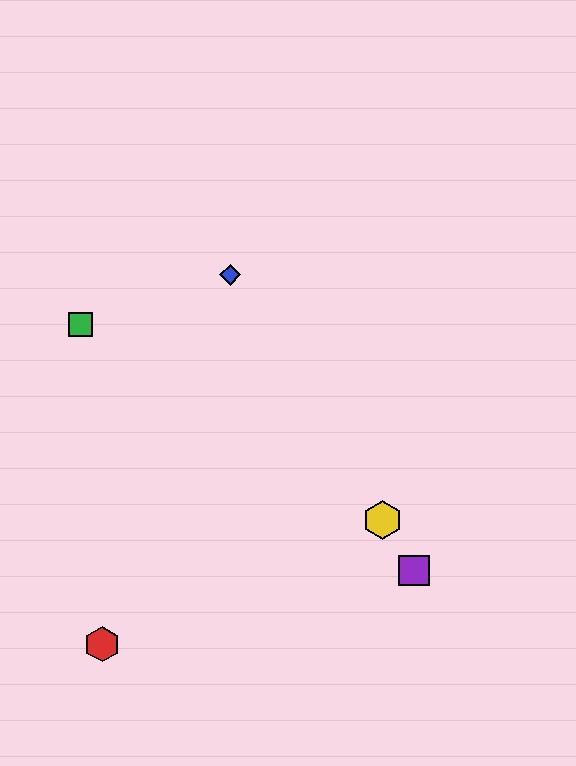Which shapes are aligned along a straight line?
The blue diamond, the yellow hexagon, the purple square are aligned along a straight line.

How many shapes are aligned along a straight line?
3 shapes (the blue diamond, the yellow hexagon, the purple square) are aligned along a straight line.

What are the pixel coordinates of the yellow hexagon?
The yellow hexagon is at (382, 520).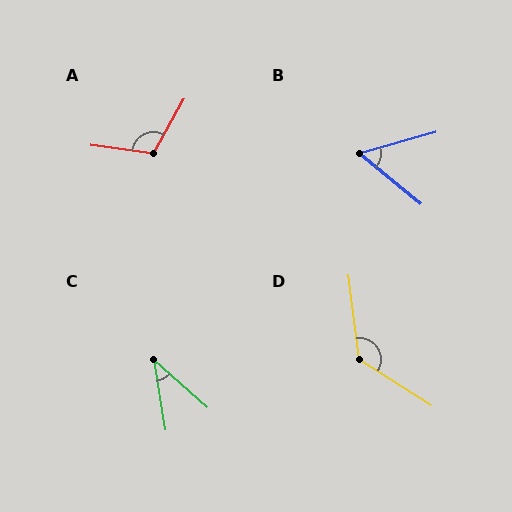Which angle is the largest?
D, at approximately 130 degrees.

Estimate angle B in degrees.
Approximately 55 degrees.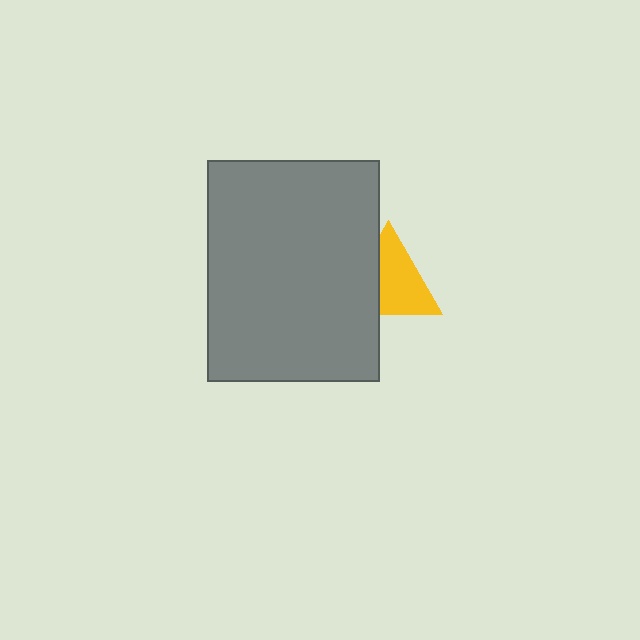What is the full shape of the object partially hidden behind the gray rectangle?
The partially hidden object is a yellow triangle.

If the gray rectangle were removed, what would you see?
You would see the complete yellow triangle.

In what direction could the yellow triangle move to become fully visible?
The yellow triangle could move right. That would shift it out from behind the gray rectangle entirely.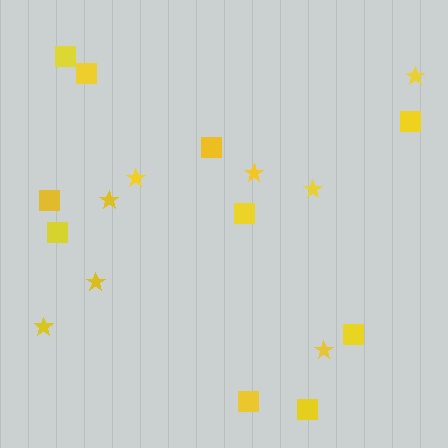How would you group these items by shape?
There are 2 groups: one group of stars (8) and one group of squares (10).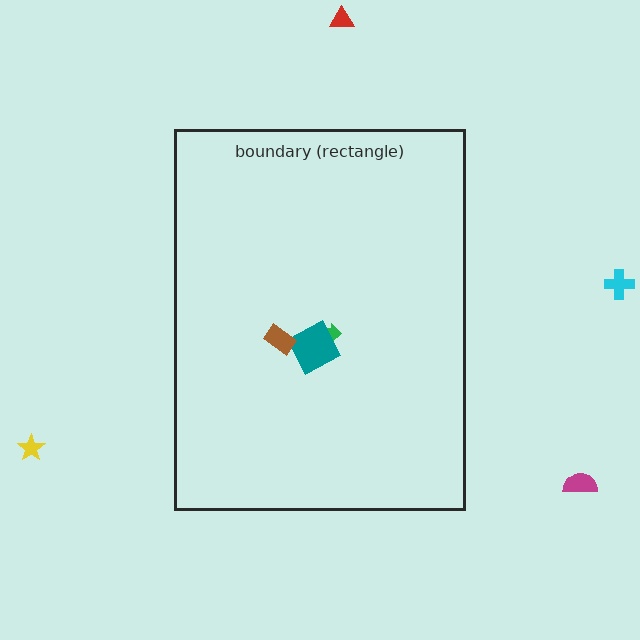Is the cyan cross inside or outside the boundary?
Outside.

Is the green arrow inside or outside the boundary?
Inside.